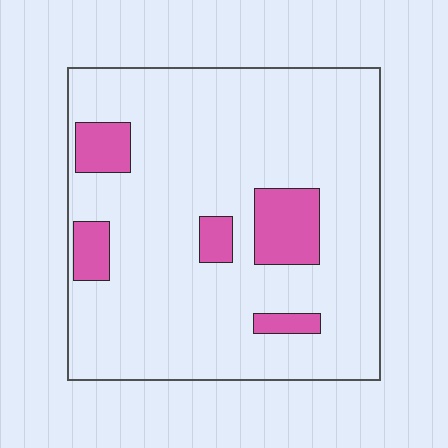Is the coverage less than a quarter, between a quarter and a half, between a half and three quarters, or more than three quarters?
Less than a quarter.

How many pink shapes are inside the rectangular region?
5.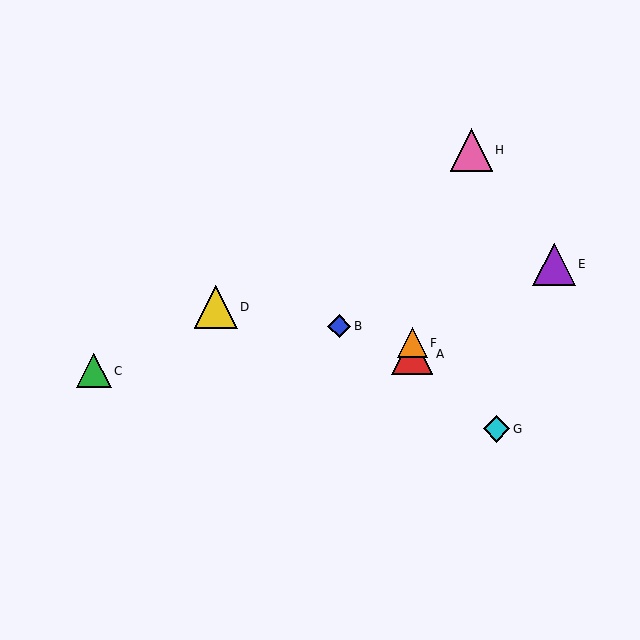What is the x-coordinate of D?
Object D is at x≈216.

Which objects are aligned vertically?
Objects A, F are aligned vertically.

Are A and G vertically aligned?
No, A is at x≈412 and G is at x≈496.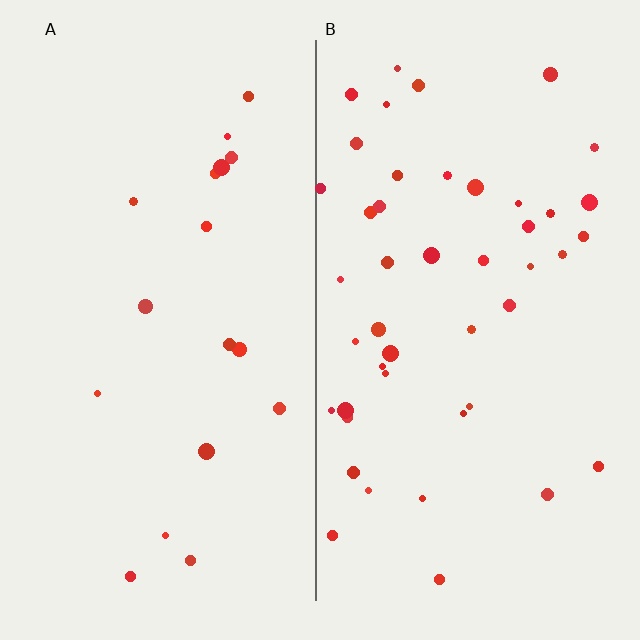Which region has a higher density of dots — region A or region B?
B (the right).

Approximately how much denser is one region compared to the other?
Approximately 2.6× — region B over region A.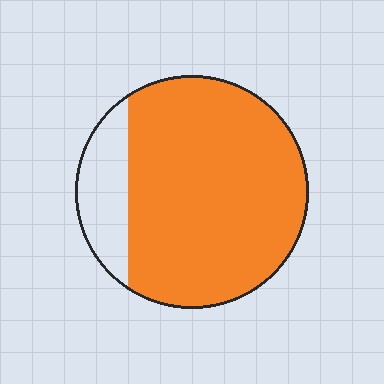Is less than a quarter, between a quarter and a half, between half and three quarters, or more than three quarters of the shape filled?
More than three quarters.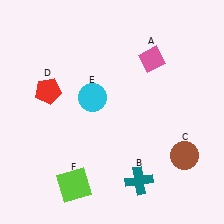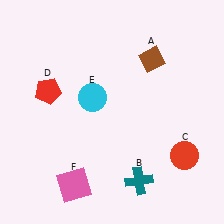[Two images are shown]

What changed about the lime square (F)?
In Image 1, F is lime. In Image 2, it changed to pink.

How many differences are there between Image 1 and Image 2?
There are 3 differences between the two images.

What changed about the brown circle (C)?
In Image 1, C is brown. In Image 2, it changed to red.